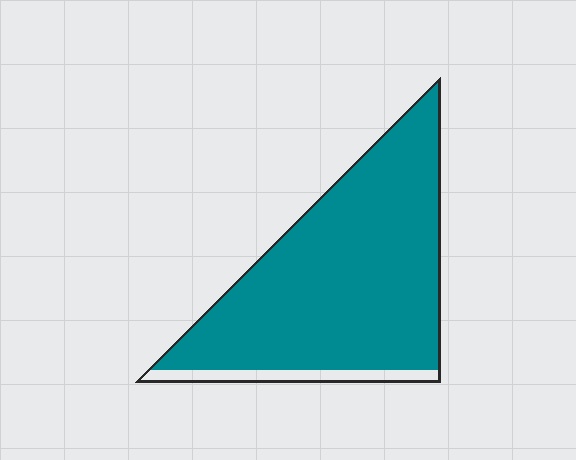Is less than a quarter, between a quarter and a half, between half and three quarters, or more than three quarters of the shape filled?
More than three quarters.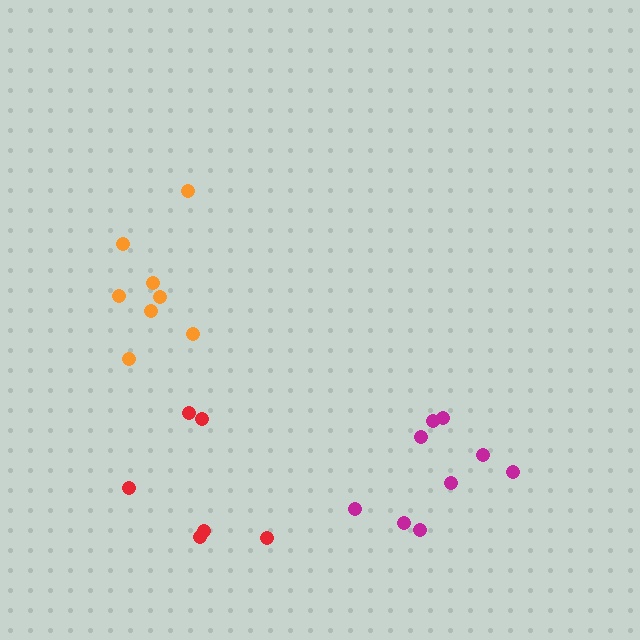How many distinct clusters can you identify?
There are 3 distinct clusters.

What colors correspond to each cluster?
The clusters are colored: magenta, orange, red.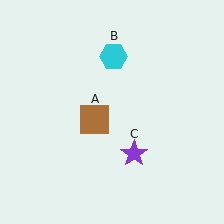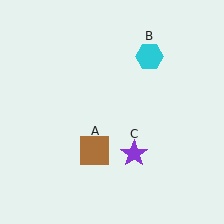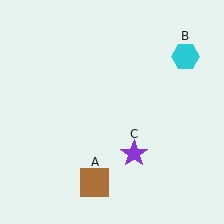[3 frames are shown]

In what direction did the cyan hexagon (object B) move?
The cyan hexagon (object B) moved right.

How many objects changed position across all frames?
2 objects changed position: brown square (object A), cyan hexagon (object B).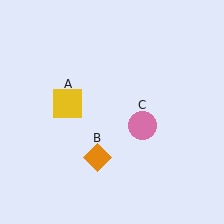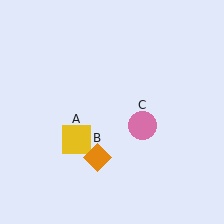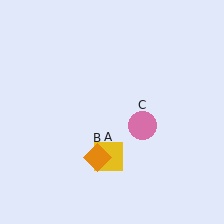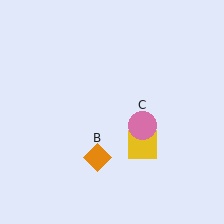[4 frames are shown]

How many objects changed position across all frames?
1 object changed position: yellow square (object A).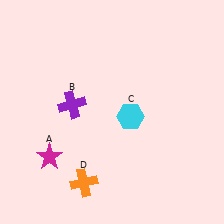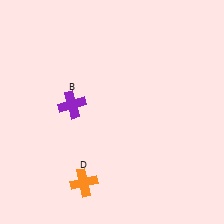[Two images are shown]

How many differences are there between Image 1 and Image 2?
There are 2 differences between the two images.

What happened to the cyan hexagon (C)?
The cyan hexagon (C) was removed in Image 2. It was in the bottom-right area of Image 1.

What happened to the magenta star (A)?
The magenta star (A) was removed in Image 2. It was in the bottom-left area of Image 1.